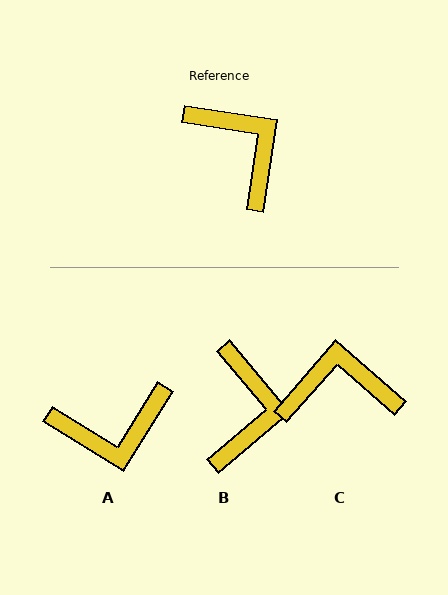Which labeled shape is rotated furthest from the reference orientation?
A, about 113 degrees away.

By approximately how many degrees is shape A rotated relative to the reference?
Approximately 113 degrees clockwise.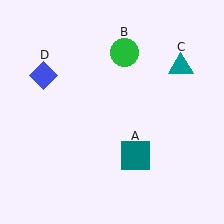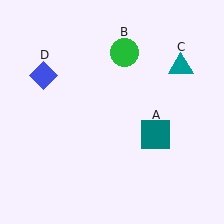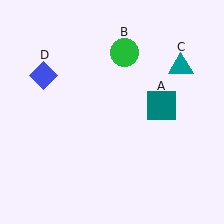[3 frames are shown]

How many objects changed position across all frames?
1 object changed position: teal square (object A).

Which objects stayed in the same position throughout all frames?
Green circle (object B) and teal triangle (object C) and blue diamond (object D) remained stationary.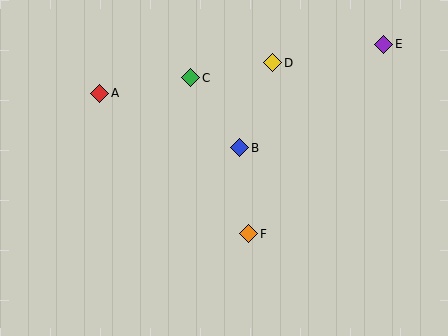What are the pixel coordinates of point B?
Point B is at (240, 148).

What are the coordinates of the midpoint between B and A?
The midpoint between B and A is at (170, 120).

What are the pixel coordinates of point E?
Point E is at (384, 44).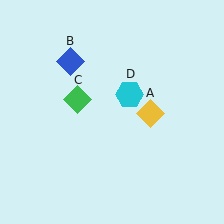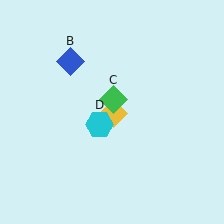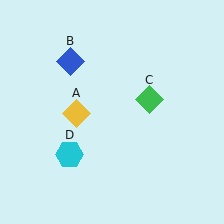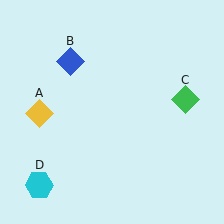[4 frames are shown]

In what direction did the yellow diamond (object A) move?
The yellow diamond (object A) moved left.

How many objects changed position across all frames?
3 objects changed position: yellow diamond (object A), green diamond (object C), cyan hexagon (object D).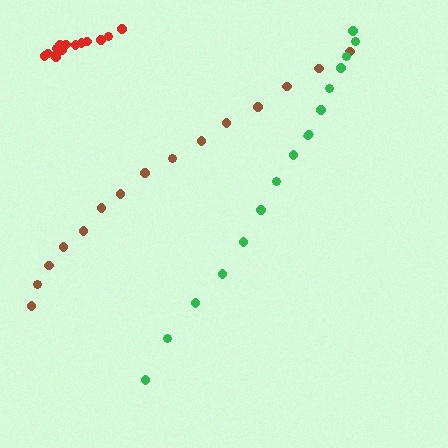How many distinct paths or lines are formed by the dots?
There are 3 distinct paths.